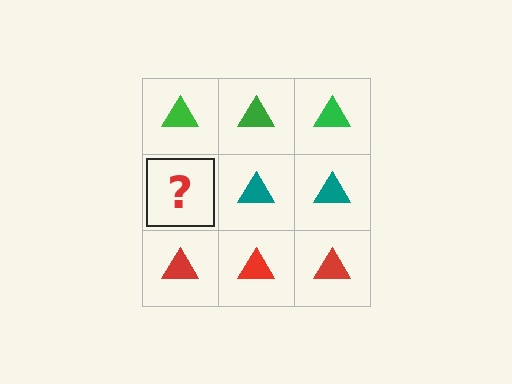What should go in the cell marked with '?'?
The missing cell should contain a teal triangle.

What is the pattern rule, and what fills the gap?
The rule is that each row has a consistent color. The gap should be filled with a teal triangle.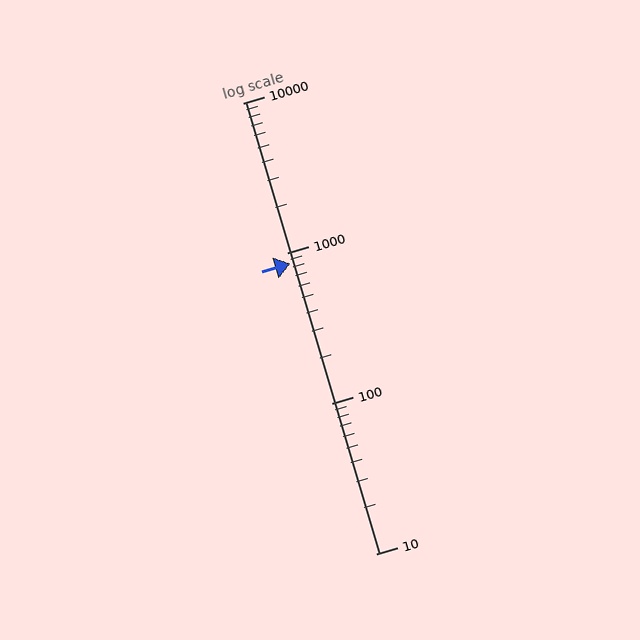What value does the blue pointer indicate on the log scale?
The pointer indicates approximately 850.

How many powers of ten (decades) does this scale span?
The scale spans 3 decades, from 10 to 10000.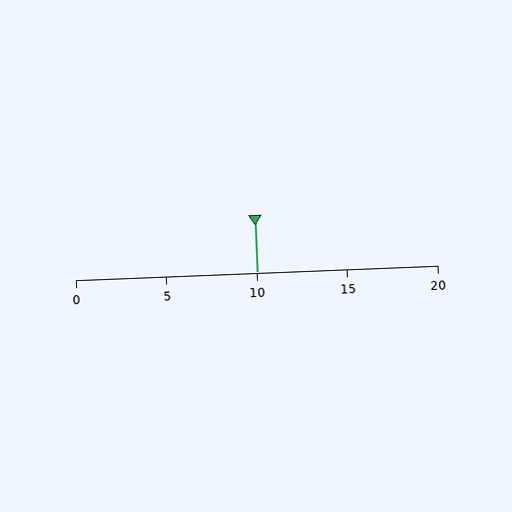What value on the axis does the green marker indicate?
The marker indicates approximately 10.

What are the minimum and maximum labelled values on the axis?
The axis runs from 0 to 20.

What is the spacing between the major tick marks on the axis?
The major ticks are spaced 5 apart.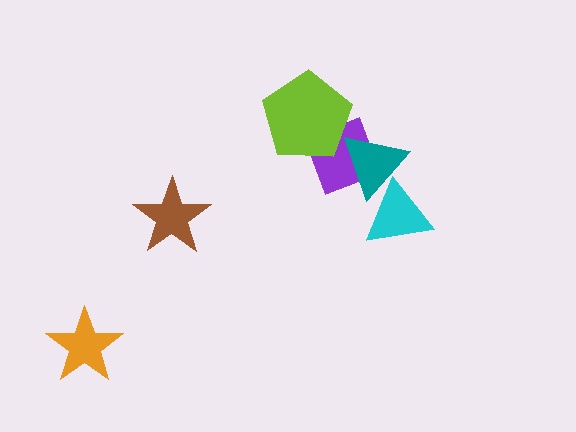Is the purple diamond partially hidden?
Yes, it is partially covered by another shape.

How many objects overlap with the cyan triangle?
1 object overlaps with the cyan triangle.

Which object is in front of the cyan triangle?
The teal triangle is in front of the cyan triangle.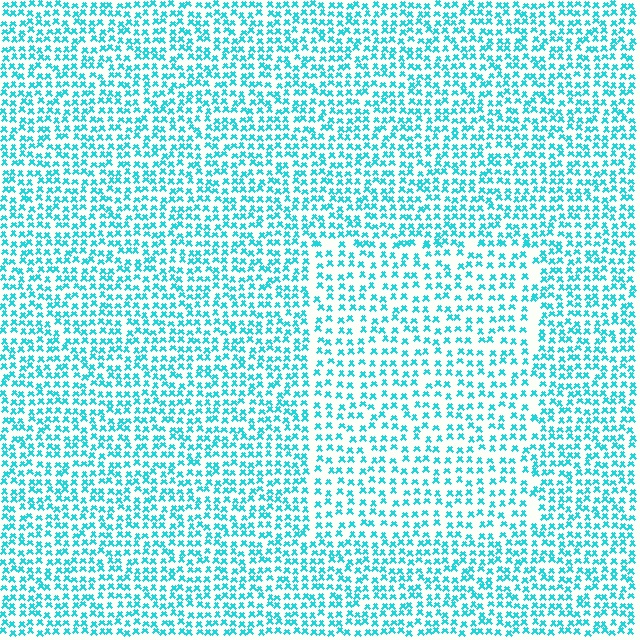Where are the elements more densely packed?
The elements are more densely packed outside the rectangle boundary.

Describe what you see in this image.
The image contains small cyan elements arranged at two different densities. A rectangle-shaped region is visible where the elements are less densely packed than the surrounding area.